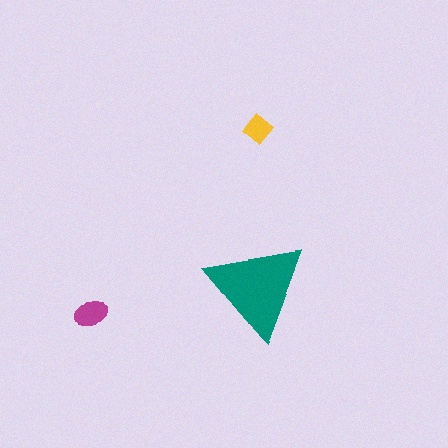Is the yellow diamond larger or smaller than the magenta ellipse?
Smaller.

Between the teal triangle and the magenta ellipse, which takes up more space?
The teal triangle.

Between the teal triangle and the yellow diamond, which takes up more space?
The teal triangle.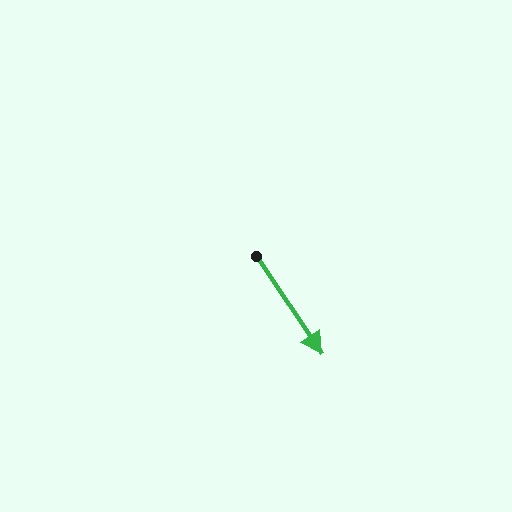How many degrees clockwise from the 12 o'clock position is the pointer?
Approximately 146 degrees.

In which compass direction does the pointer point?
Southeast.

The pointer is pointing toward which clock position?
Roughly 5 o'clock.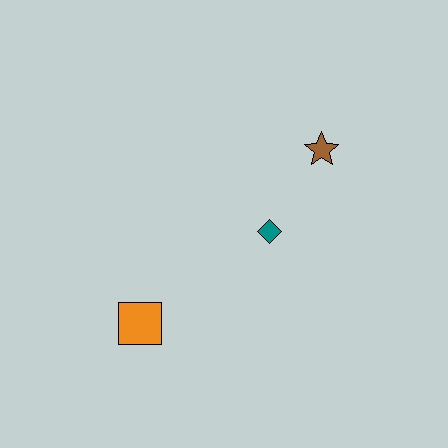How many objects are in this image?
There are 3 objects.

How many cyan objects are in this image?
There are no cyan objects.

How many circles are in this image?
There are no circles.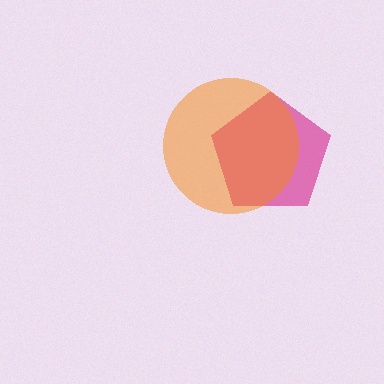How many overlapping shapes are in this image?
There are 2 overlapping shapes in the image.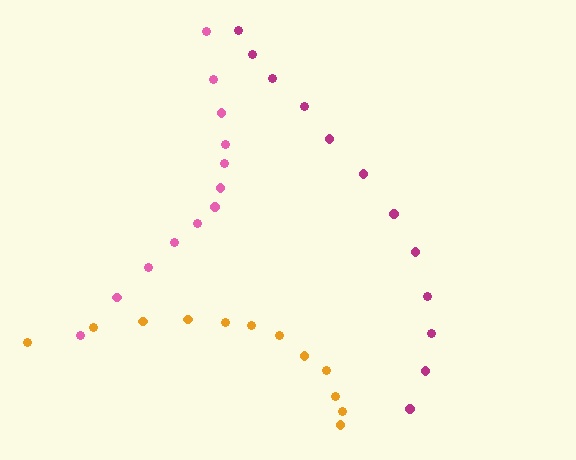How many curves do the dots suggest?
There are 3 distinct paths.